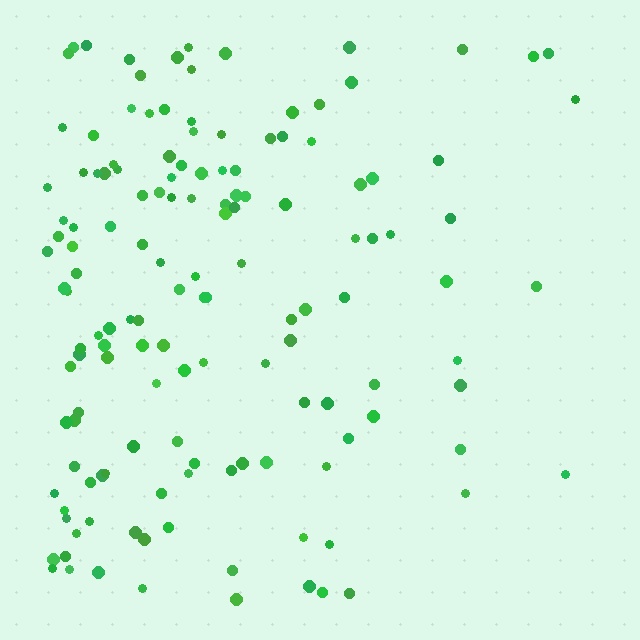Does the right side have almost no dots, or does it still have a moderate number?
Still a moderate number, just noticeably fewer than the left.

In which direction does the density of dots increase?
From right to left, with the left side densest.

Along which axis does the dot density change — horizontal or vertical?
Horizontal.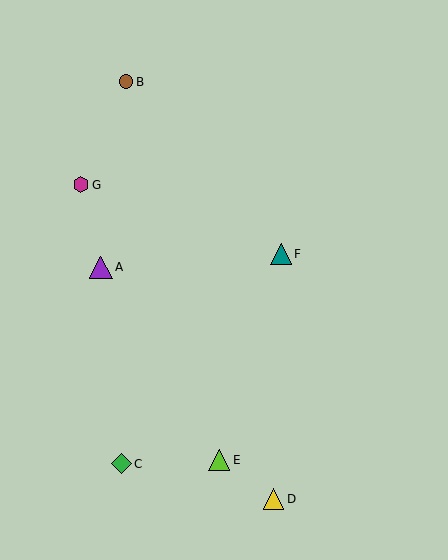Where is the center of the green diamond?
The center of the green diamond is at (122, 464).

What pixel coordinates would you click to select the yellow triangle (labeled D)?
Click at (274, 499) to select the yellow triangle D.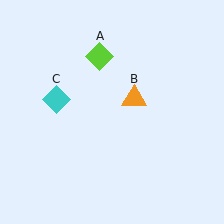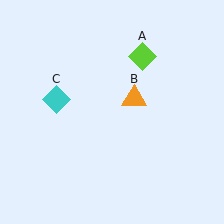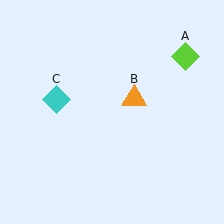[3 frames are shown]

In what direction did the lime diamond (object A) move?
The lime diamond (object A) moved right.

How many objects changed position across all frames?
1 object changed position: lime diamond (object A).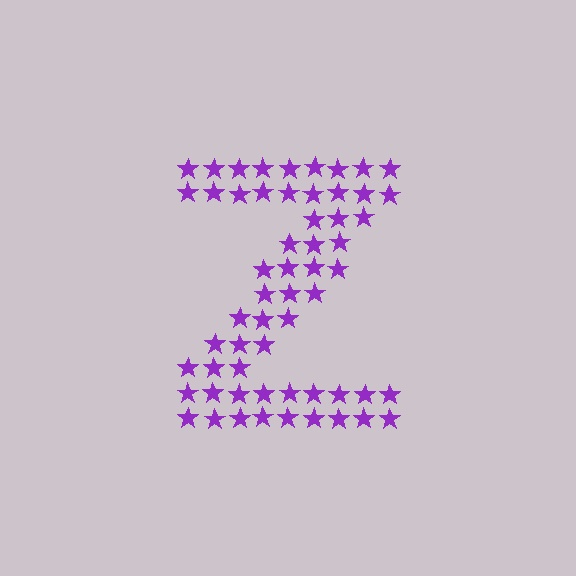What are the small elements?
The small elements are stars.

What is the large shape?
The large shape is the letter Z.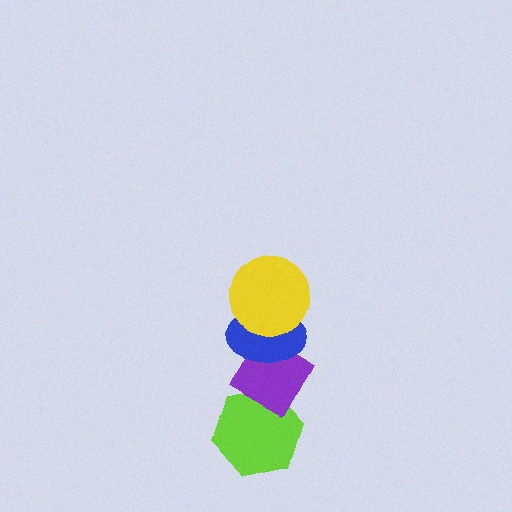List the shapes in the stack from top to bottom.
From top to bottom: the yellow circle, the blue ellipse, the purple diamond, the lime hexagon.